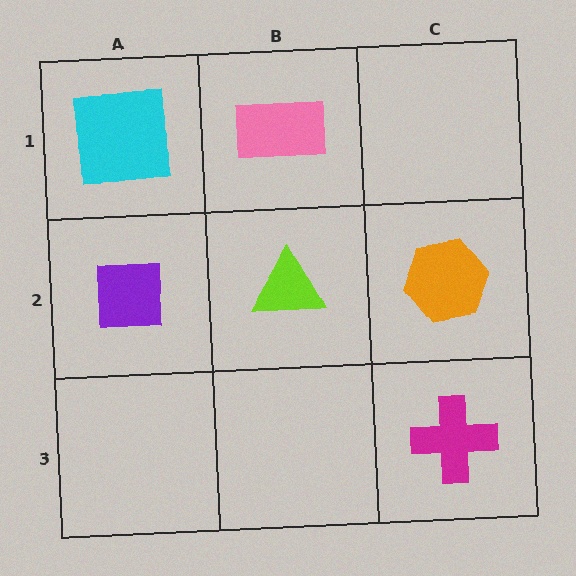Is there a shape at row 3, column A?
No, that cell is empty.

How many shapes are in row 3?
1 shape.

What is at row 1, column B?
A pink rectangle.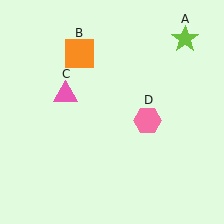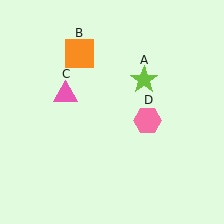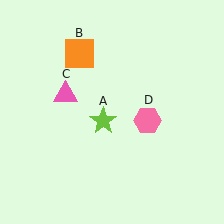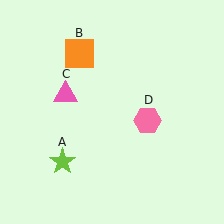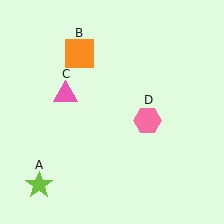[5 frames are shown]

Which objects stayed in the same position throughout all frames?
Orange square (object B) and pink triangle (object C) and pink hexagon (object D) remained stationary.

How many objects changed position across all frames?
1 object changed position: lime star (object A).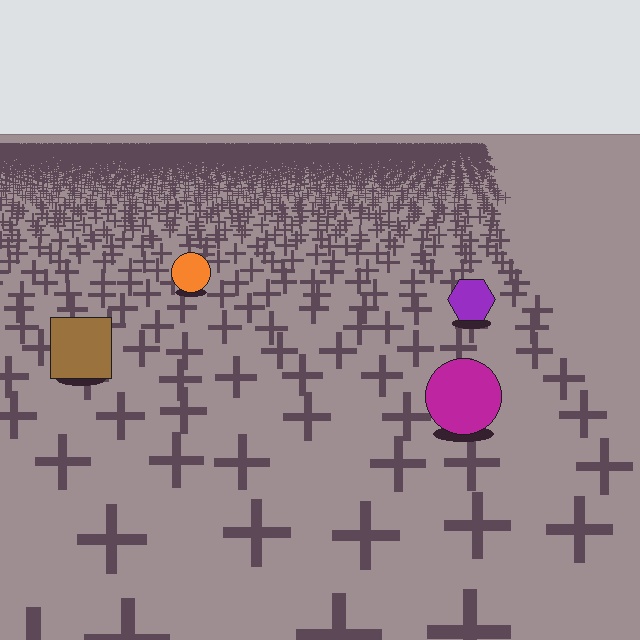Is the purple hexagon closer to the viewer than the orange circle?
Yes. The purple hexagon is closer — you can tell from the texture gradient: the ground texture is coarser near it.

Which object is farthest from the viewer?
The orange circle is farthest from the viewer. It appears smaller and the ground texture around it is denser.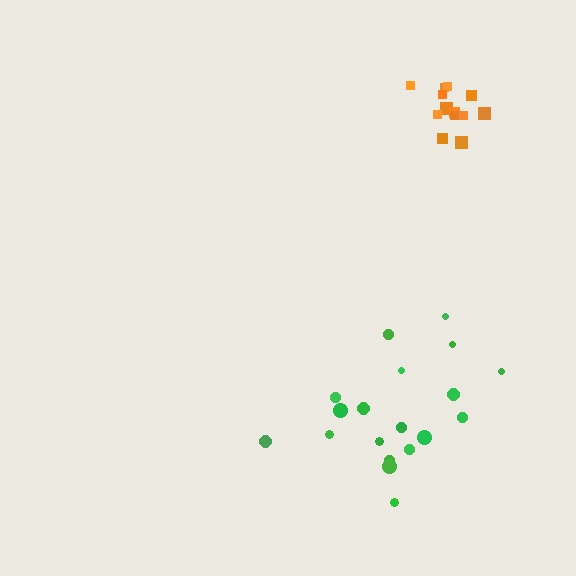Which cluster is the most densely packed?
Orange.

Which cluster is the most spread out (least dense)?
Green.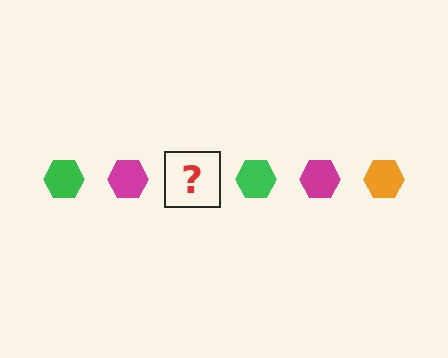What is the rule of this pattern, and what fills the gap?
The rule is that the pattern cycles through green, magenta, orange hexagons. The gap should be filled with an orange hexagon.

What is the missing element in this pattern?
The missing element is an orange hexagon.